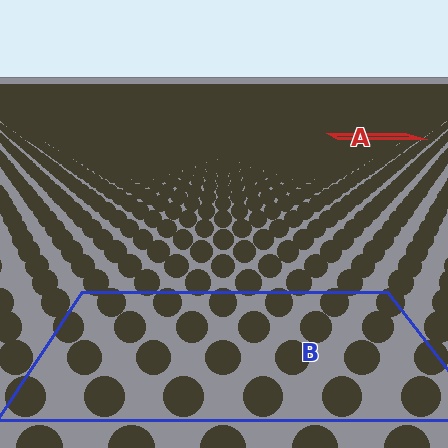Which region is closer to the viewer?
Region B is closer. The texture elements there are larger and more spread out.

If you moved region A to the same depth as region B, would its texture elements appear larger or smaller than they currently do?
They would appear larger. At a closer depth, the same texture elements are projected at a bigger on-screen size.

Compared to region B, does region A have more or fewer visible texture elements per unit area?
Region A has more texture elements per unit area — they are packed more densely because it is farther away.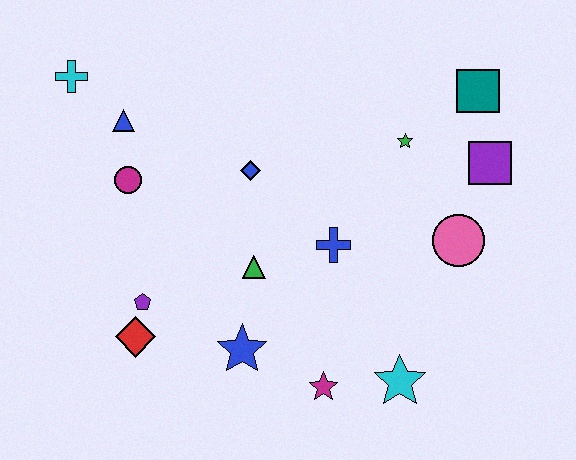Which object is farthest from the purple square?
The cyan cross is farthest from the purple square.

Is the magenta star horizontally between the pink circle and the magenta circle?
Yes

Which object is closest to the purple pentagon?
The red diamond is closest to the purple pentagon.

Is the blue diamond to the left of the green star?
Yes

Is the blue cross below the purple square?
Yes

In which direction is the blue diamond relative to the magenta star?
The blue diamond is above the magenta star.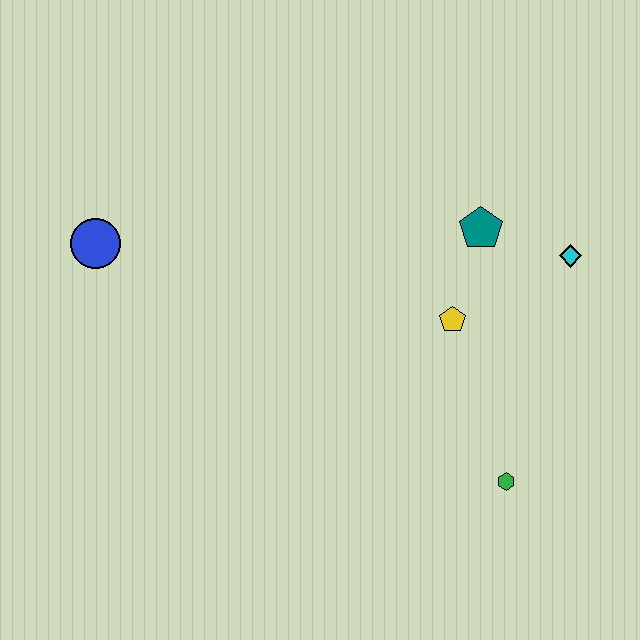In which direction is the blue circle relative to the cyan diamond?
The blue circle is to the left of the cyan diamond.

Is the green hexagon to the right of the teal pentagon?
Yes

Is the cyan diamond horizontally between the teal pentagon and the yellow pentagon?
No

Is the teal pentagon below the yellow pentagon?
No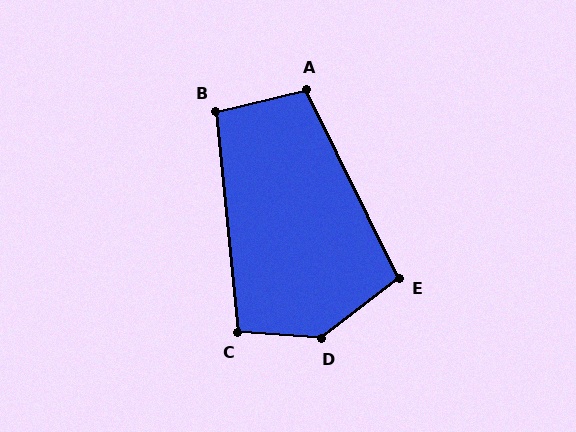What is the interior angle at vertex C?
Approximately 100 degrees (obtuse).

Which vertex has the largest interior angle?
D, at approximately 138 degrees.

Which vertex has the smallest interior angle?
B, at approximately 98 degrees.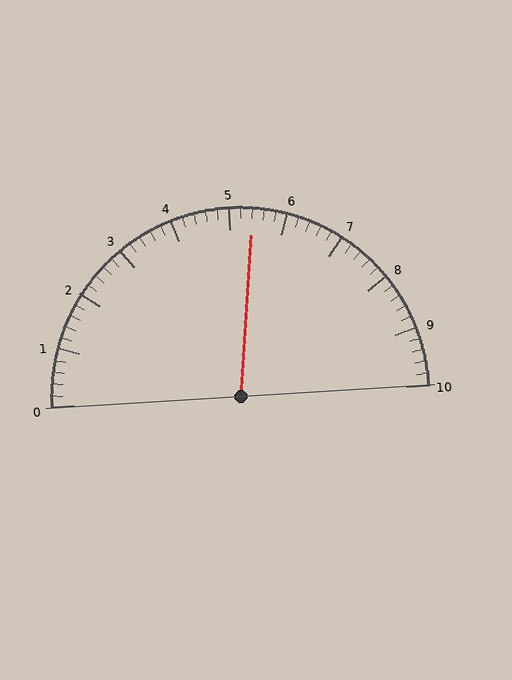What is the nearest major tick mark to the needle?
The nearest major tick mark is 5.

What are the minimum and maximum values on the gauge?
The gauge ranges from 0 to 10.